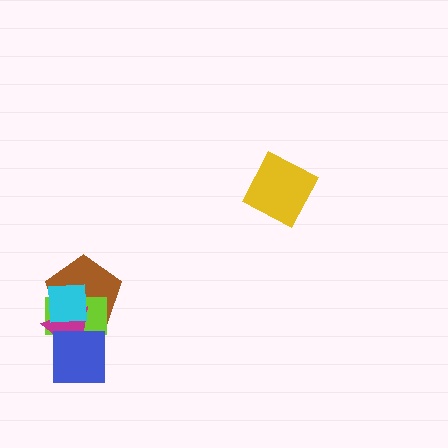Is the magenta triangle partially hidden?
Yes, it is partially covered by another shape.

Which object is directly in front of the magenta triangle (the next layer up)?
The blue square is directly in front of the magenta triangle.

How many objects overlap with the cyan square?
3 objects overlap with the cyan square.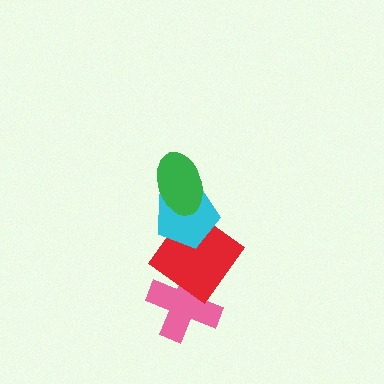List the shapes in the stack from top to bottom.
From top to bottom: the green ellipse, the cyan pentagon, the red diamond, the pink cross.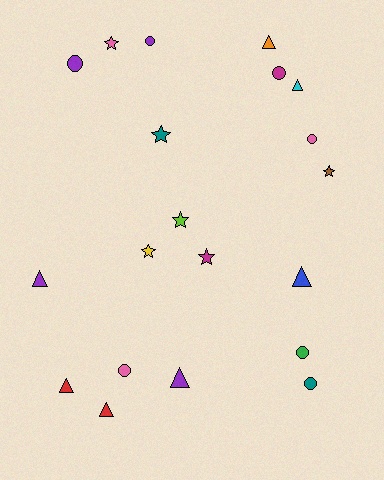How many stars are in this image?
There are 6 stars.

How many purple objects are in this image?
There are 4 purple objects.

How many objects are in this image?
There are 20 objects.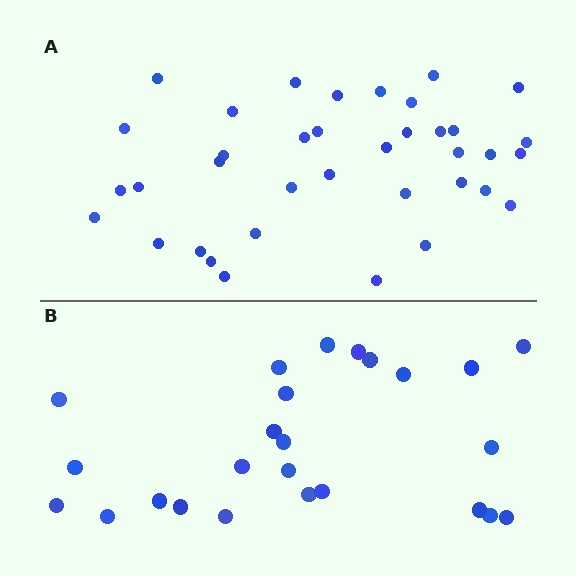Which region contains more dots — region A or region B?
Region A (the top region) has more dots.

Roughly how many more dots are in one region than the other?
Region A has roughly 12 or so more dots than region B.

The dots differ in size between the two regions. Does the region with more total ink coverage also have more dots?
No. Region B has more total ink coverage because its dots are larger, but region A actually contains more individual dots. Total area can be misleading — the number of items is what matters here.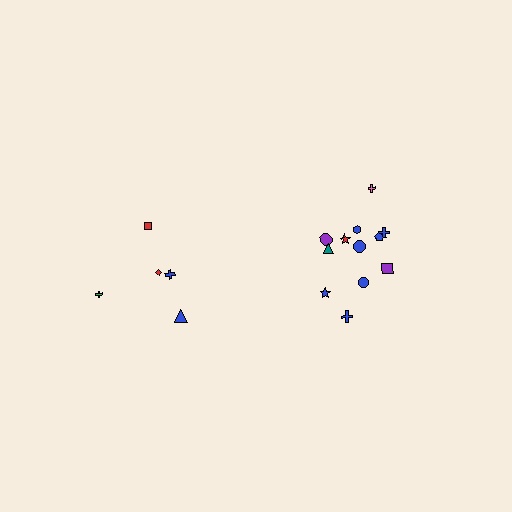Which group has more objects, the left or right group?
The right group.